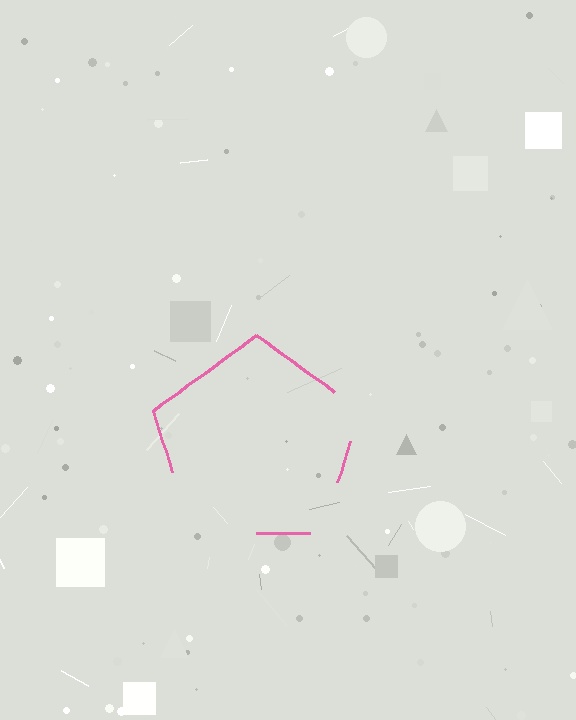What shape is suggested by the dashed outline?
The dashed outline suggests a pentagon.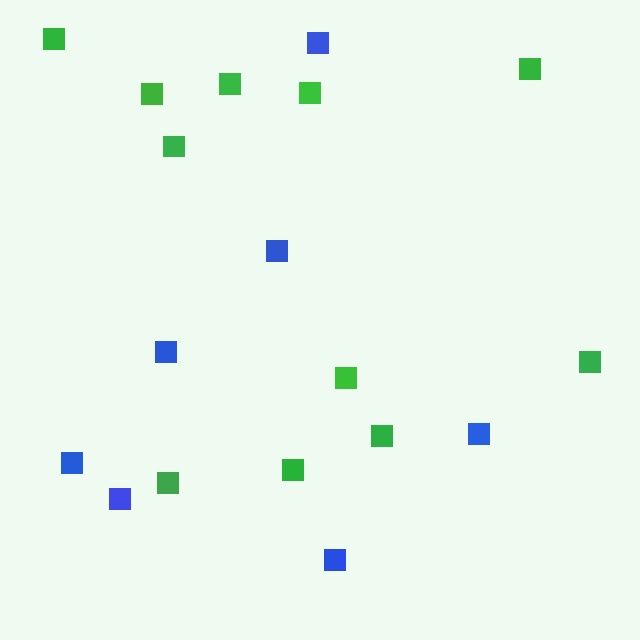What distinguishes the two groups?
There are 2 groups: one group of green squares (11) and one group of blue squares (7).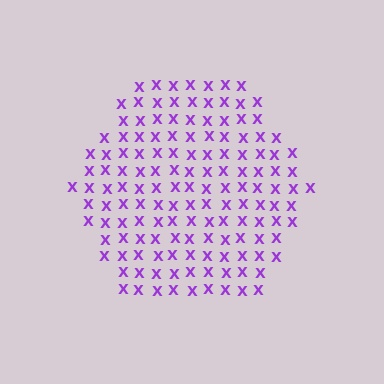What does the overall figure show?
The overall figure shows a hexagon.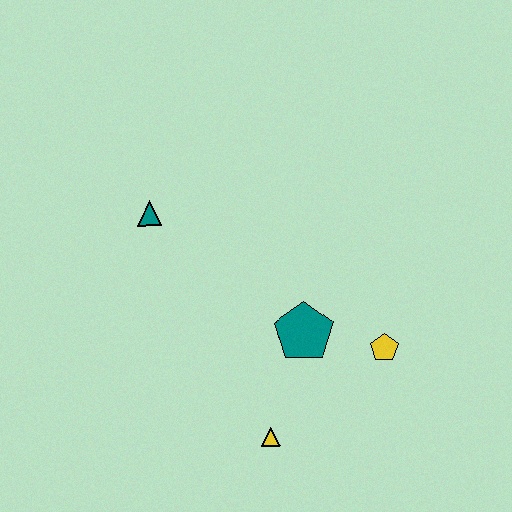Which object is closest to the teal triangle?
The teal pentagon is closest to the teal triangle.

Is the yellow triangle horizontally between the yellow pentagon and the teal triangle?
Yes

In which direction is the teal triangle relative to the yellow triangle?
The teal triangle is above the yellow triangle.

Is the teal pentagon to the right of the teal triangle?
Yes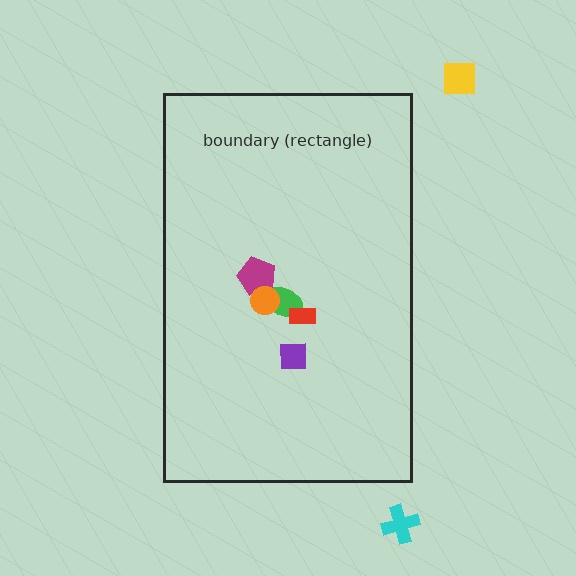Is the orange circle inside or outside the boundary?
Inside.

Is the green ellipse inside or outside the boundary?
Inside.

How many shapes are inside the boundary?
5 inside, 2 outside.